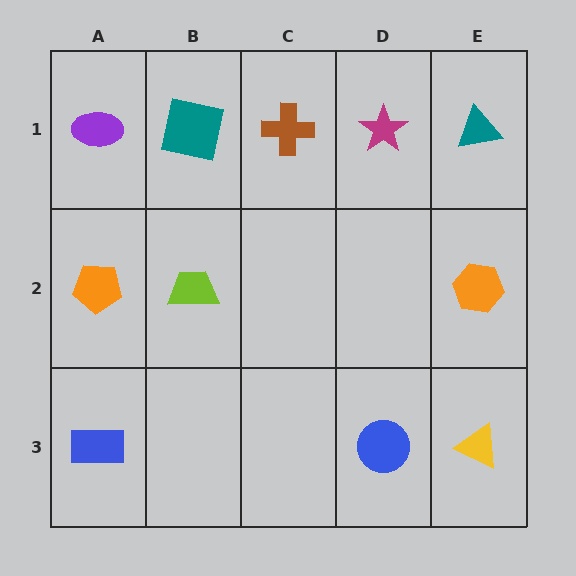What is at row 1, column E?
A teal triangle.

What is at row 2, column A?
An orange pentagon.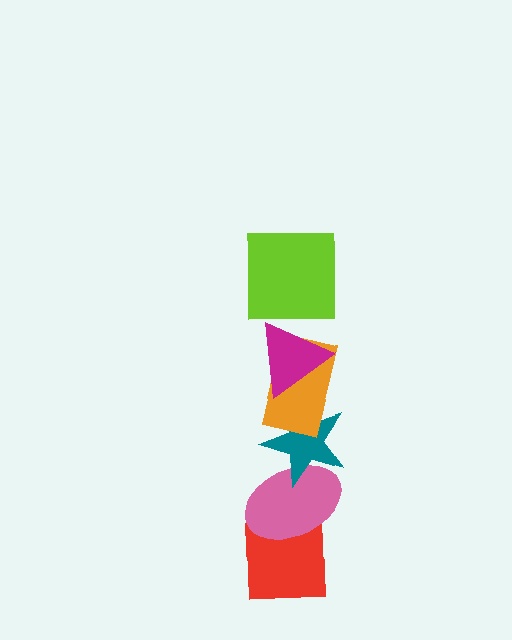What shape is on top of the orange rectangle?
The magenta triangle is on top of the orange rectangle.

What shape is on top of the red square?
The pink ellipse is on top of the red square.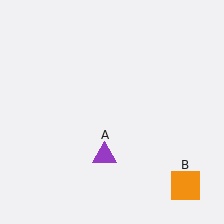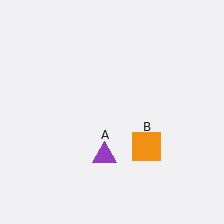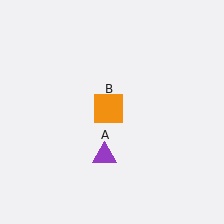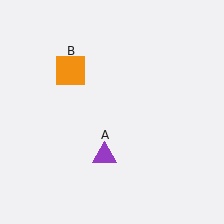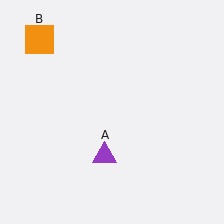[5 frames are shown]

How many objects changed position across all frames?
1 object changed position: orange square (object B).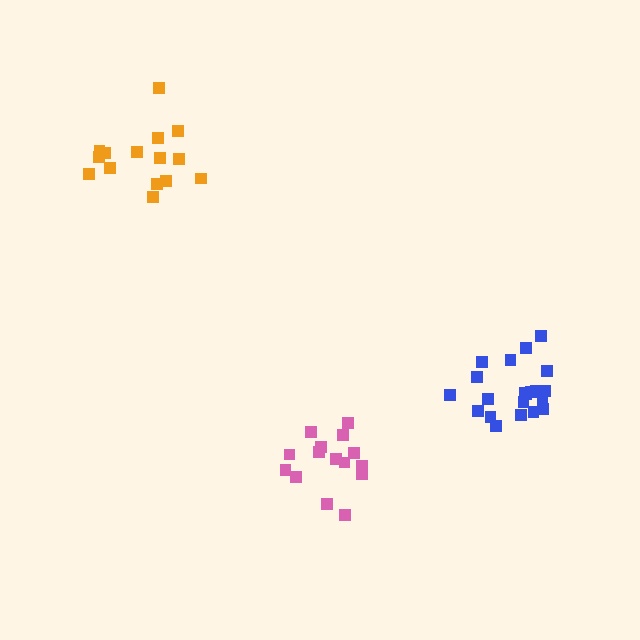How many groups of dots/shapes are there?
There are 3 groups.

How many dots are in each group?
Group 1: 15 dots, Group 2: 15 dots, Group 3: 21 dots (51 total).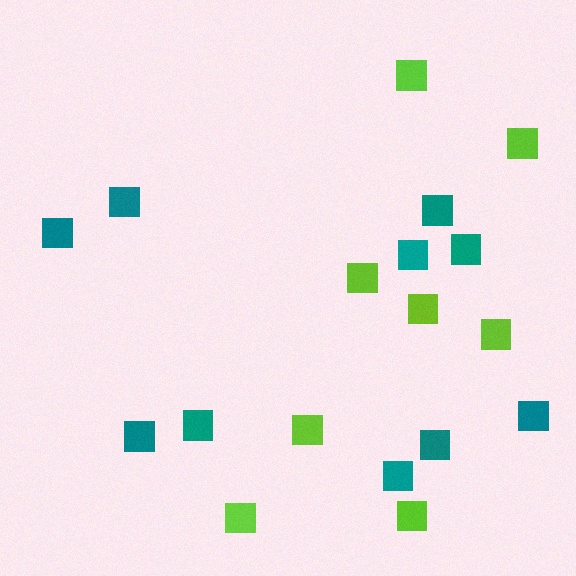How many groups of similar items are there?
There are 2 groups: one group of teal squares (10) and one group of lime squares (8).